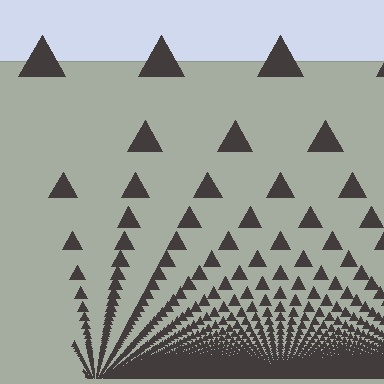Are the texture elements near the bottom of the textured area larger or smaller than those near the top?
Smaller. The gradient is inverted — elements near the bottom are smaller and denser.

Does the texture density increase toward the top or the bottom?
Density increases toward the bottom.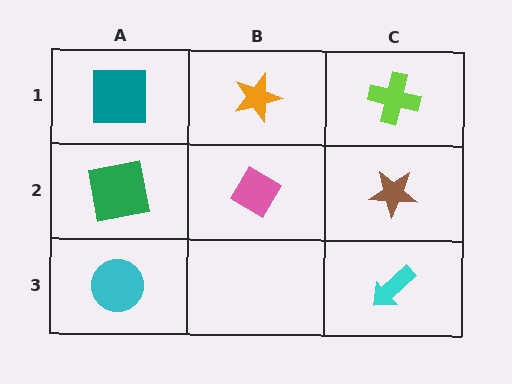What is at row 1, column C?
A lime cross.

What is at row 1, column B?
An orange star.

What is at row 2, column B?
A pink diamond.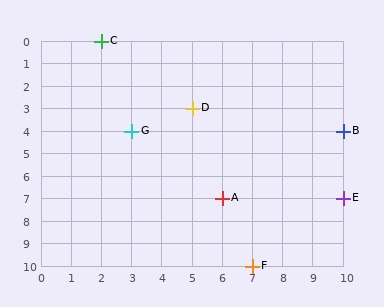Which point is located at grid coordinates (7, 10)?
Point F is at (7, 10).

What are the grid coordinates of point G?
Point G is at grid coordinates (3, 4).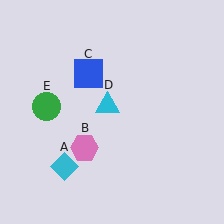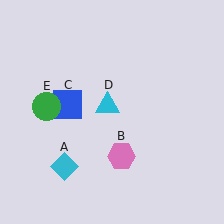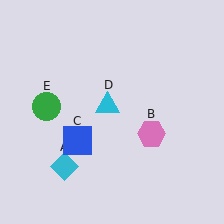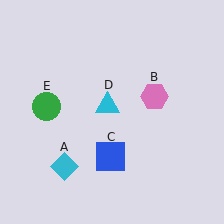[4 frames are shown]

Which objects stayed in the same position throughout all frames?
Cyan diamond (object A) and cyan triangle (object D) and green circle (object E) remained stationary.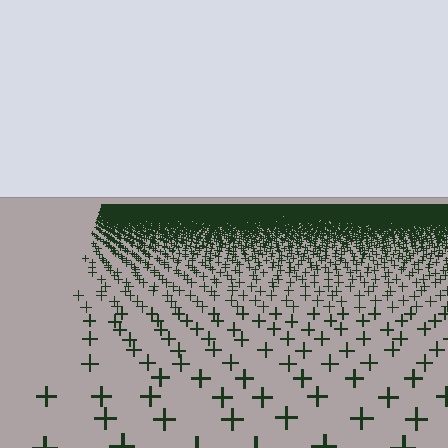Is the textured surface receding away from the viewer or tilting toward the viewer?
The surface is receding away from the viewer. Texture elements get smaller and denser toward the top.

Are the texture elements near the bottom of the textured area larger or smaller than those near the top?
Larger. Near the bottom, elements are closer to the viewer and appear at a bigger on-screen size.